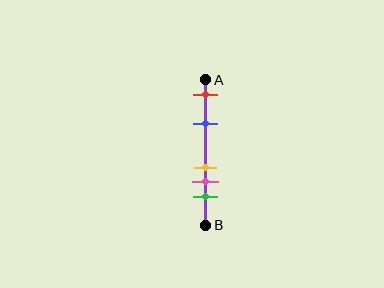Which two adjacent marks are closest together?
The yellow and pink marks are the closest adjacent pair.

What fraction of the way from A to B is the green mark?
The green mark is approximately 80% (0.8) of the way from A to B.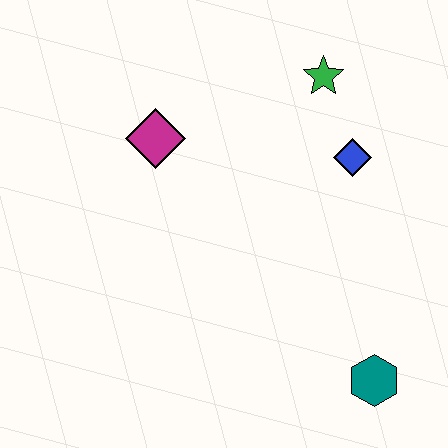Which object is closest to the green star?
The blue diamond is closest to the green star.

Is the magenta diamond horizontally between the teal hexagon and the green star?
No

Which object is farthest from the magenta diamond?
The teal hexagon is farthest from the magenta diamond.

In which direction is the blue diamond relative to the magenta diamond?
The blue diamond is to the right of the magenta diamond.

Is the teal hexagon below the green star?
Yes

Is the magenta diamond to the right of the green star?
No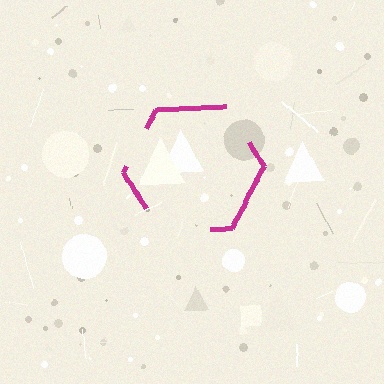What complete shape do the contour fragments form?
The contour fragments form a hexagon.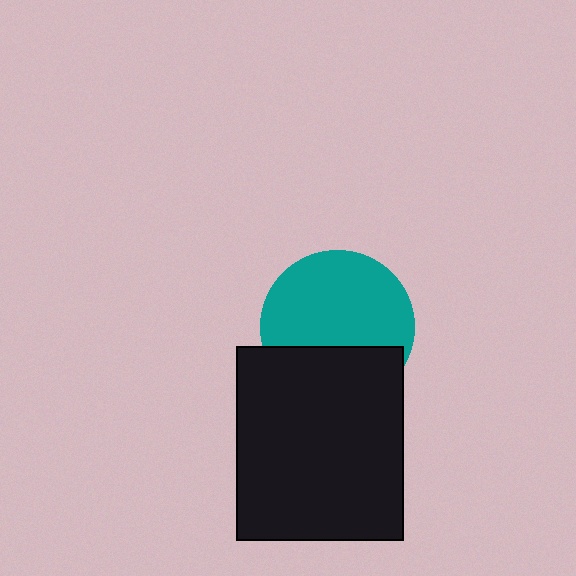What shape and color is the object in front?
The object in front is a black rectangle.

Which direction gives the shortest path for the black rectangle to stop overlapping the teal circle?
Moving down gives the shortest separation.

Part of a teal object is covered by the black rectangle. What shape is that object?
It is a circle.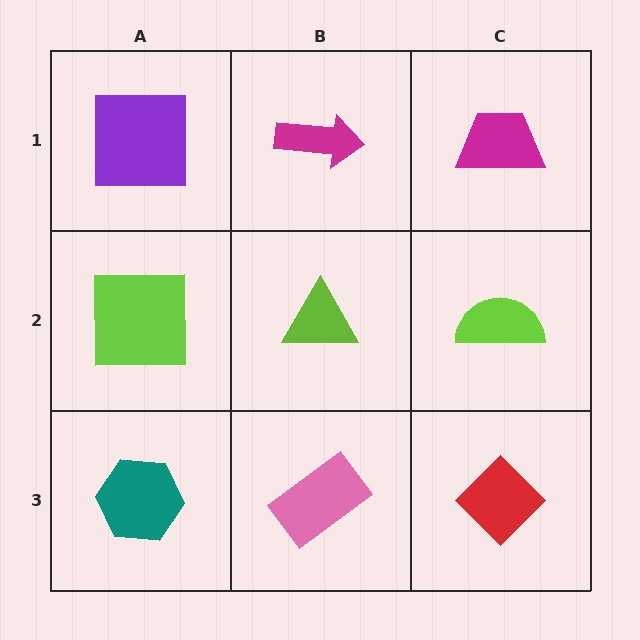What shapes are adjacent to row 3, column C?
A lime semicircle (row 2, column C), a pink rectangle (row 3, column B).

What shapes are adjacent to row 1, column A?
A lime square (row 2, column A), a magenta arrow (row 1, column B).